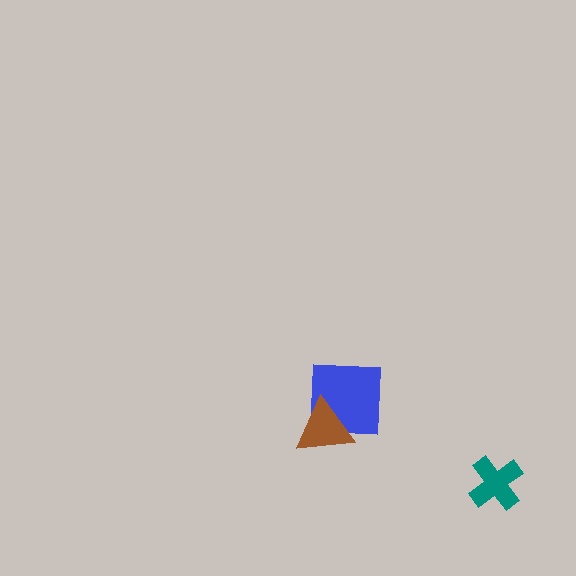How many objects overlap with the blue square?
1 object overlaps with the blue square.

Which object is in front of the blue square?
The brown triangle is in front of the blue square.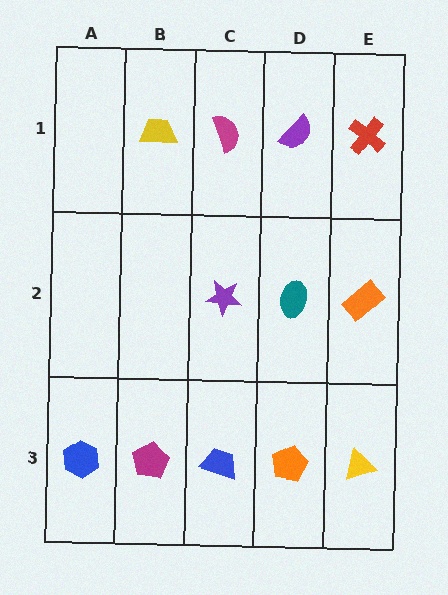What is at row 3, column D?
An orange pentagon.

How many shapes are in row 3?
5 shapes.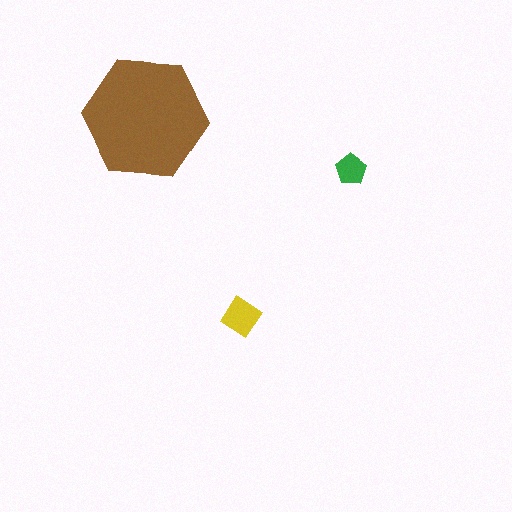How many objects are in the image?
There are 3 objects in the image.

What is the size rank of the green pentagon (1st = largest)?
3rd.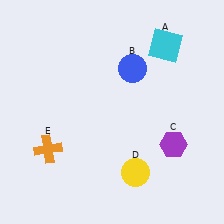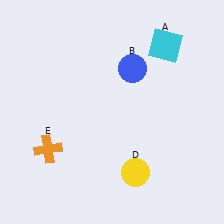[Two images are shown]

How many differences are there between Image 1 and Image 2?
There is 1 difference between the two images.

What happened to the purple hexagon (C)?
The purple hexagon (C) was removed in Image 2. It was in the bottom-right area of Image 1.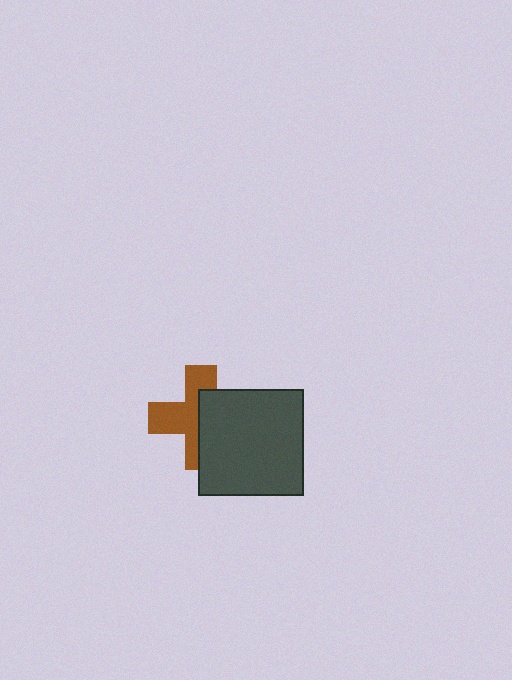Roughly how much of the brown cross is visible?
About half of it is visible (roughly 52%).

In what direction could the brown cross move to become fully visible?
The brown cross could move left. That would shift it out from behind the dark gray square entirely.